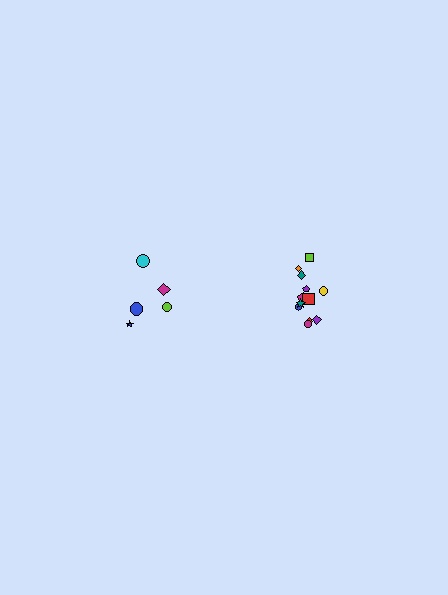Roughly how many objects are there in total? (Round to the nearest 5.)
Roughly 15 objects in total.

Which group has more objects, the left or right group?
The right group.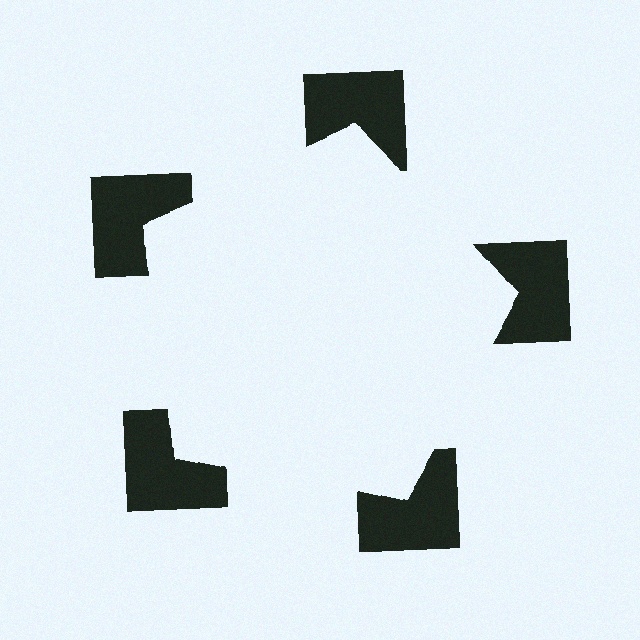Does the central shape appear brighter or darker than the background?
It typically appears slightly brighter than the background, even though no actual brightness change is drawn.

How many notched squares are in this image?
There are 5 — one at each vertex of the illusory pentagon.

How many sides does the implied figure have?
5 sides.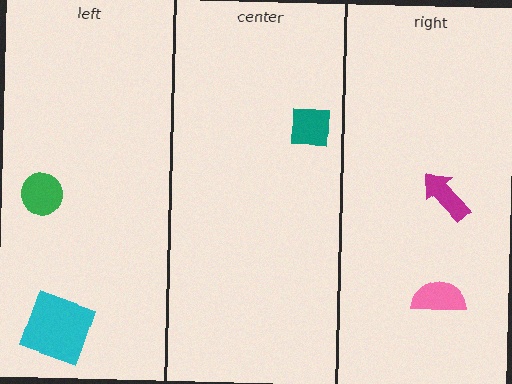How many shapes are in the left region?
2.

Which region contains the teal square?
The center region.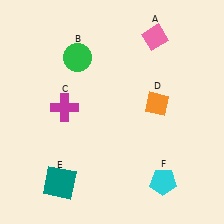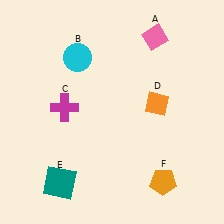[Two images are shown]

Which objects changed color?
B changed from green to cyan. F changed from cyan to orange.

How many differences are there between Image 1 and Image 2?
There are 2 differences between the two images.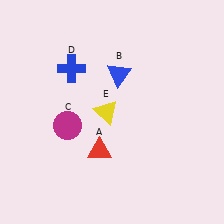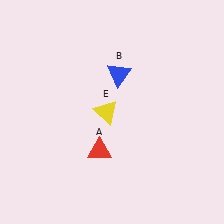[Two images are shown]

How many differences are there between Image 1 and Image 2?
There are 2 differences between the two images.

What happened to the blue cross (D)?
The blue cross (D) was removed in Image 2. It was in the top-left area of Image 1.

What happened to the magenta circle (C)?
The magenta circle (C) was removed in Image 2. It was in the bottom-left area of Image 1.